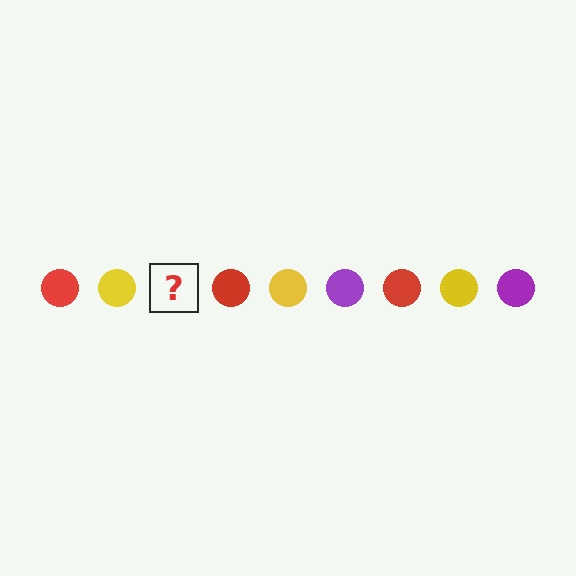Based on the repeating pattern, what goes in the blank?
The blank should be a purple circle.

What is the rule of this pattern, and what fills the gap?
The rule is that the pattern cycles through red, yellow, purple circles. The gap should be filled with a purple circle.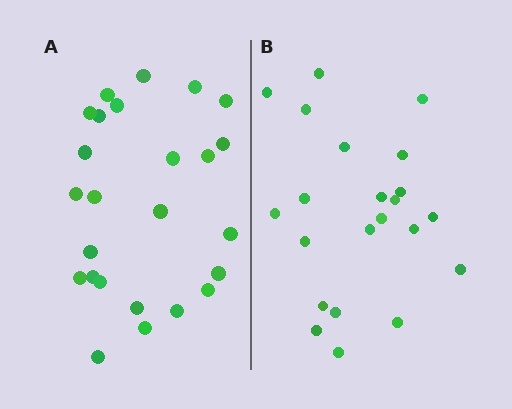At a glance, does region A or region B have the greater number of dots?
Region A (the left region) has more dots.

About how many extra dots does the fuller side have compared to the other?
Region A has just a few more — roughly 2 or 3 more dots than region B.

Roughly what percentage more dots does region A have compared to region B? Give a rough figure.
About 15% more.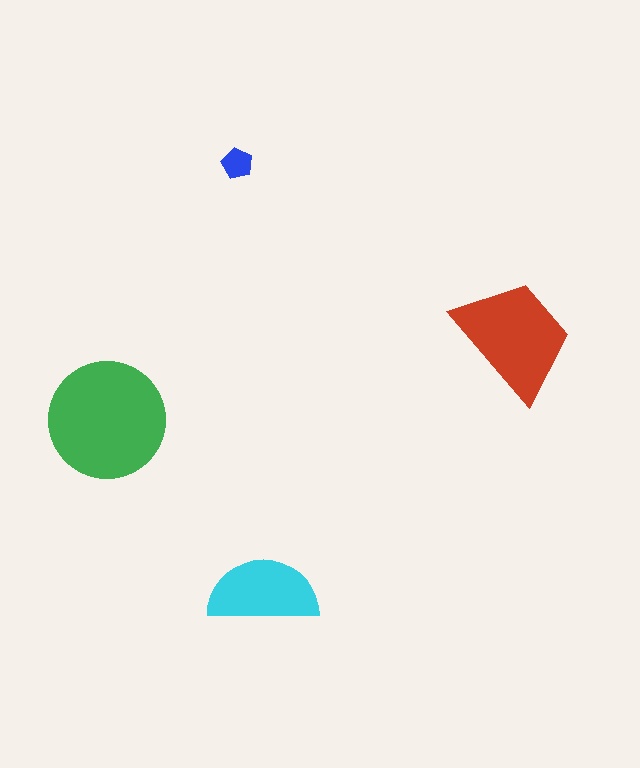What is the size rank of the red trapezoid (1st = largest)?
2nd.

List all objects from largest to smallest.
The green circle, the red trapezoid, the cyan semicircle, the blue pentagon.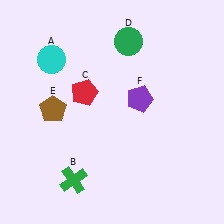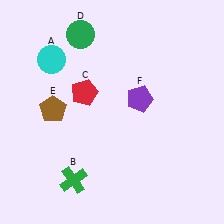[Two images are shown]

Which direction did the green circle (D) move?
The green circle (D) moved left.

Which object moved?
The green circle (D) moved left.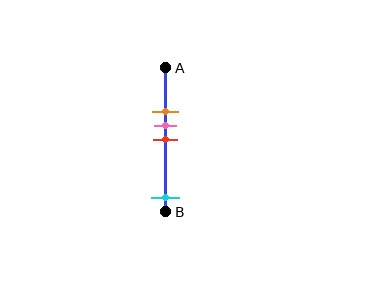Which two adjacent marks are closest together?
The pink and red marks are the closest adjacent pair.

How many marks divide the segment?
There are 4 marks dividing the segment.